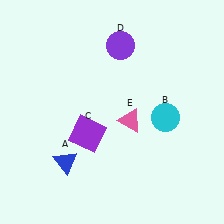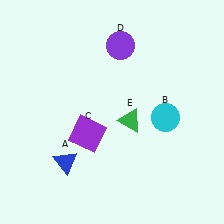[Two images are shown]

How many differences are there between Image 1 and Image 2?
There is 1 difference between the two images.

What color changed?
The triangle (E) changed from pink in Image 1 to green in Image 2.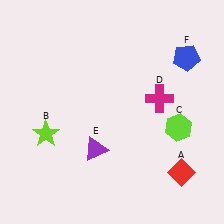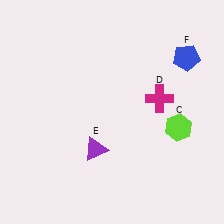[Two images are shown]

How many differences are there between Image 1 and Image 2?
There are 2 differences between the two images.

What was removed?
The red diamond (A), the lime star (B) were removed in Image 2.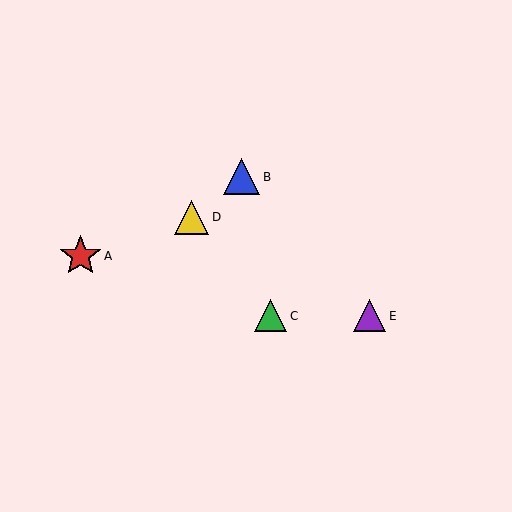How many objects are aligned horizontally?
2 objects (C, E) are aligned horizontally.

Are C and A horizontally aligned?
No, C is at y≈316 and A is at y≈256.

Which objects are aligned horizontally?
Objects C, E are aligned horizontally.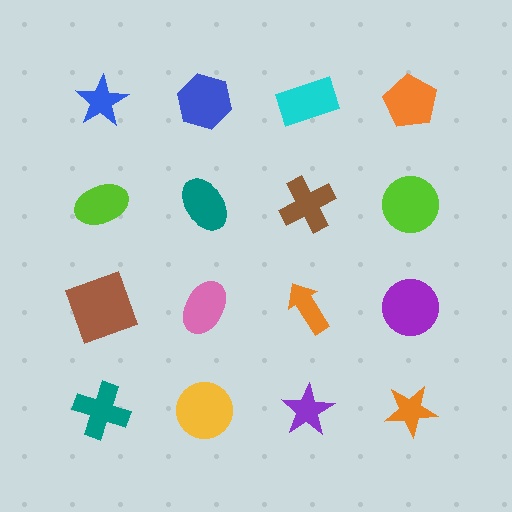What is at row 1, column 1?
A blue star.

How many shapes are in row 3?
4 shapes.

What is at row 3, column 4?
A purple circle.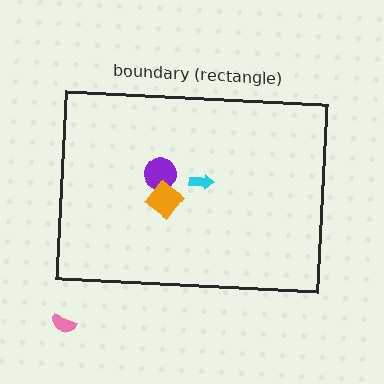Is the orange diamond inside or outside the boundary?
Inside.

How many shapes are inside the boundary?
3 inside, 1 outside.